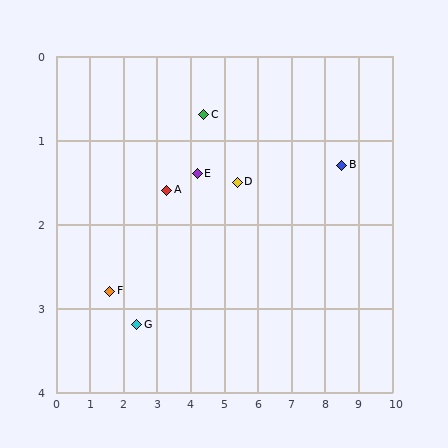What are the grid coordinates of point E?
Point E is at approximately (4.2, 1.4).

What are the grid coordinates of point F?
Point F is at approximately (1.6, 2.8).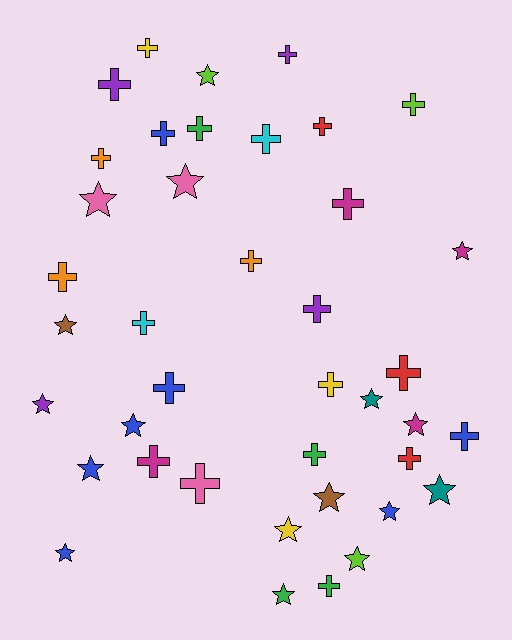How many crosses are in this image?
There are 23 crosses.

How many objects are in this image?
There are 40 objects.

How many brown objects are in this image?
There are 2 brown objects.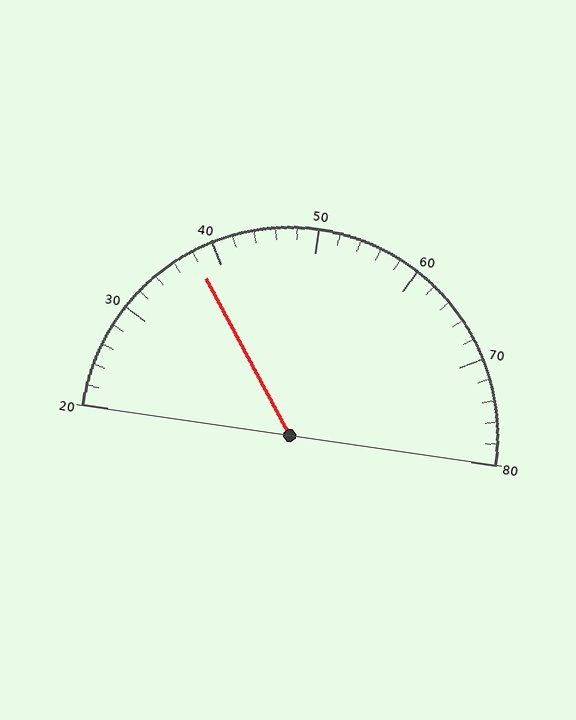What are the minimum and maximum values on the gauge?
The gauge ranges from 20 to 80.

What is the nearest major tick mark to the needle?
The nearest major tick mark is 40.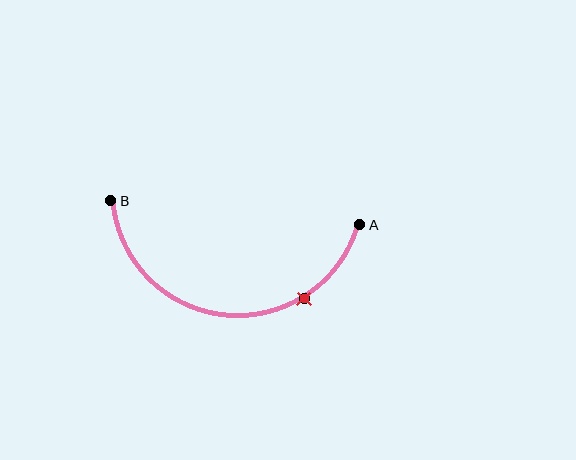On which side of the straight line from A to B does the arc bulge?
The arc bulges below the straight line connecting A and B.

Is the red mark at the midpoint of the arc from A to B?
No. The red mark lies on the arc but is closer to endpoint A. The arc midpoint would be at the point on the curve equidistant along the arc from both A and B.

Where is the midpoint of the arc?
The arc midpoint is the point on the curve farthest from the straight line joining A and B. It sits below that line.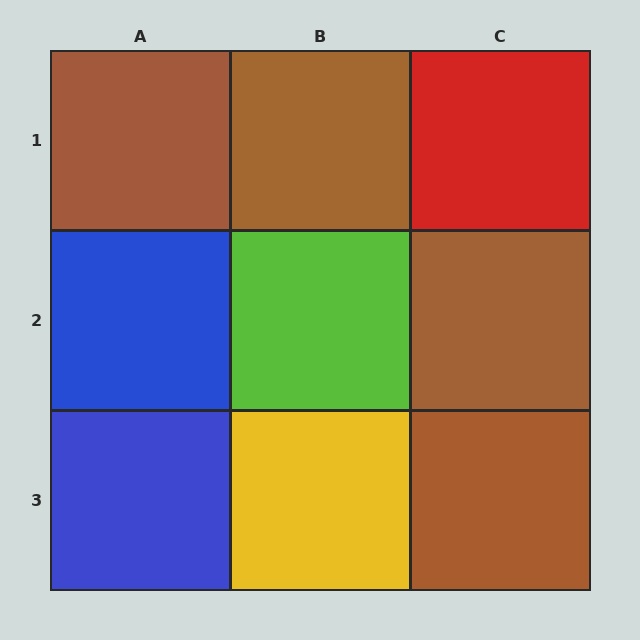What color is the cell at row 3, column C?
Brown.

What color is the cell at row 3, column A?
Blue.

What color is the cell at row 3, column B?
Yellow.